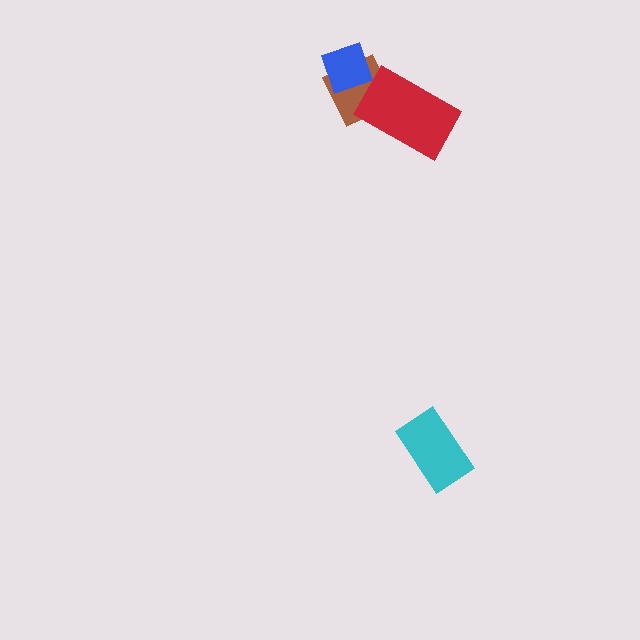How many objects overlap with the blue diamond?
1 object overlaps with the blue diamond.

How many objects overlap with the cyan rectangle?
0 objects overlap with the cyan rectangle.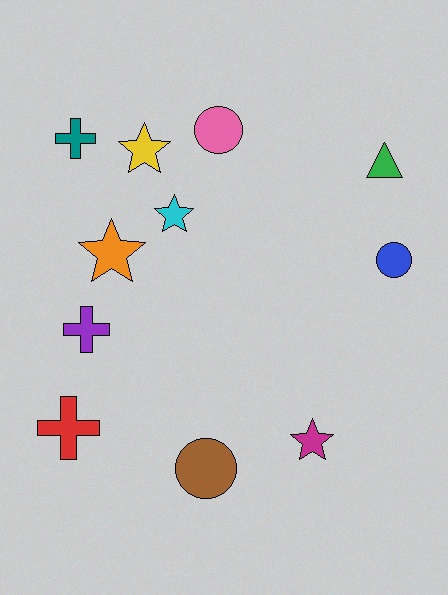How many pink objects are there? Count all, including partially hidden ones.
There is 1 pink object.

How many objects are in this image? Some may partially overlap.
There are 11 objects.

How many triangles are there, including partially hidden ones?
There is 1 triangle.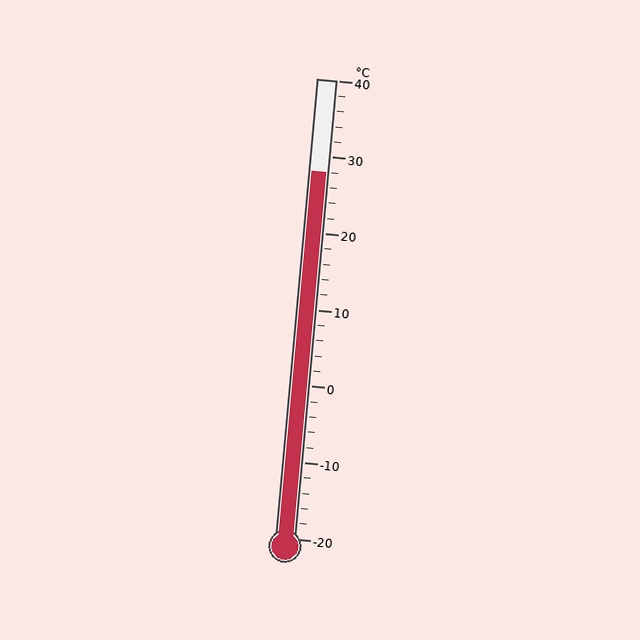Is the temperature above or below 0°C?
The temperature is above 0°C.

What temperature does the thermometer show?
The thermometer shows approximately 28°C.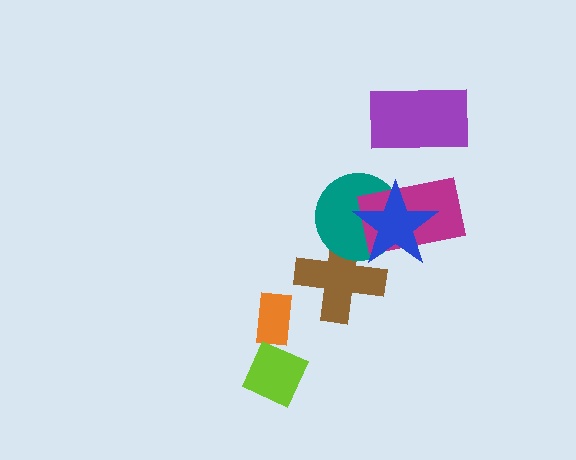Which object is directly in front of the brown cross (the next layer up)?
The teal circle is directly in front of the brown cross.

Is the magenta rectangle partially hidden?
Yes, it is partially covered by another shape.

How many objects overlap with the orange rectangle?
0 objects overlap with the orange rectangle.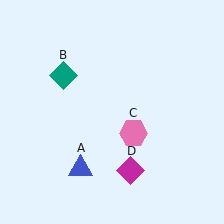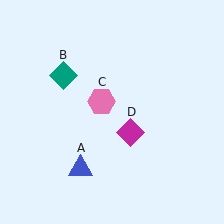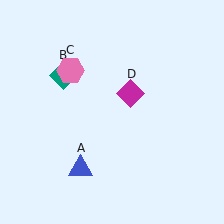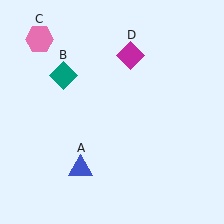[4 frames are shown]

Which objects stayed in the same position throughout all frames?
Blue triangle (object A) and teal diamond (object B) remained stationary.